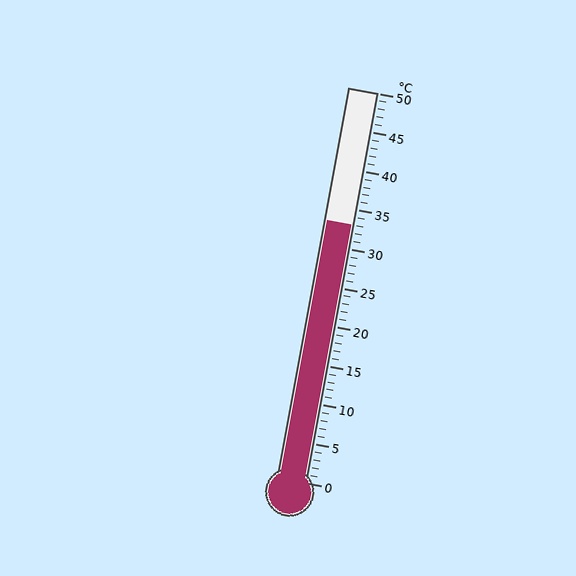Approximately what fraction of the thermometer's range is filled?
The thermometer is filled to approximately 65% of its range.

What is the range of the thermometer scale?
The thermometer scale ranges from 0°C to 50°C.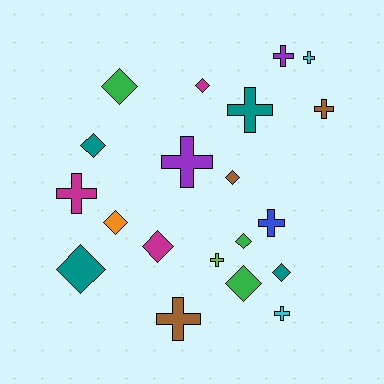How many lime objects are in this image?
There is 1 lime object.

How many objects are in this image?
There are 20 objects.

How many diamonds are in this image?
There are 10 diamonds.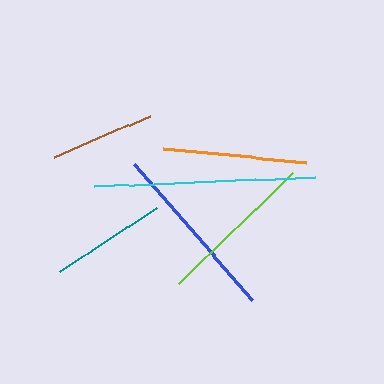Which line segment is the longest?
The cyan line is the longest at approximately 222 pixels.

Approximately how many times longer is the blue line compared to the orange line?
The blue line is approximately 1.3 times the length of the orange line.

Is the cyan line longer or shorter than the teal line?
The cyan line is longer than the teal line.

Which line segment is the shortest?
The brown line is the shortest at approximately 103 pixels.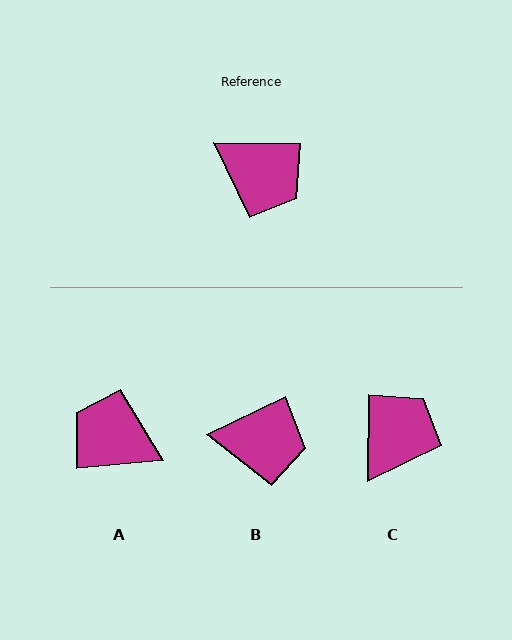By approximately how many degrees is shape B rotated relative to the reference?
Approximately 26 degrees counter-clockwise.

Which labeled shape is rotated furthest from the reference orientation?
A, about 175 degrees away.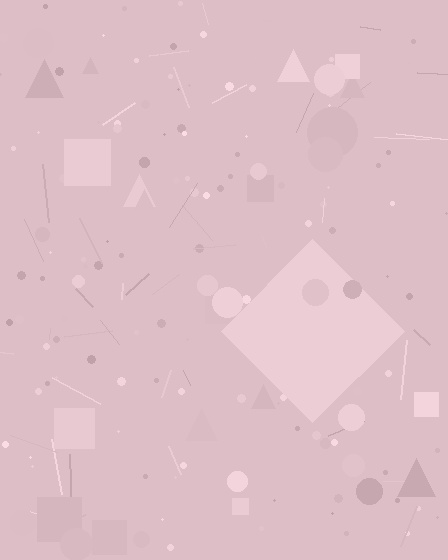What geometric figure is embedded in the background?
A diamond is embedded in the background.